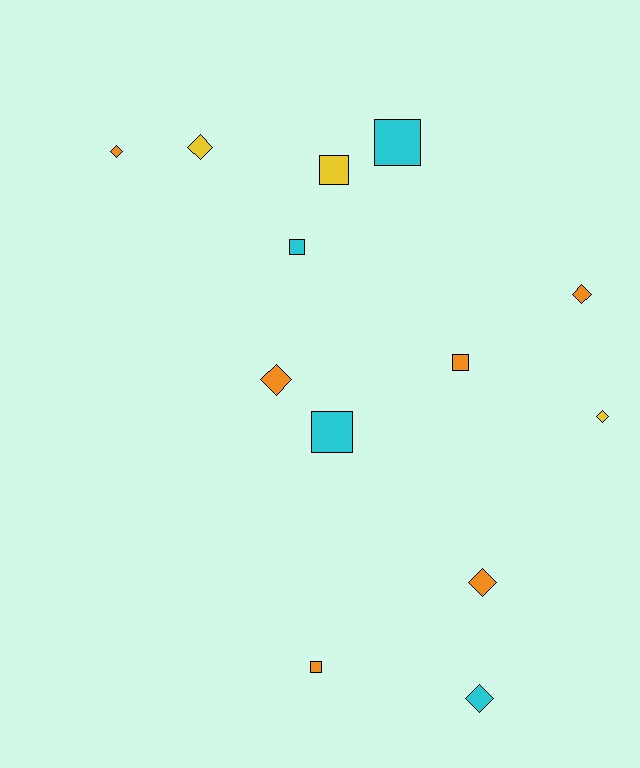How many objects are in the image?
There are 13 objects.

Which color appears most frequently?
Orange, with 6 objects.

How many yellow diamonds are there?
There are 2 yellow diamonds.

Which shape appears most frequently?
Diamond, with 7 objects.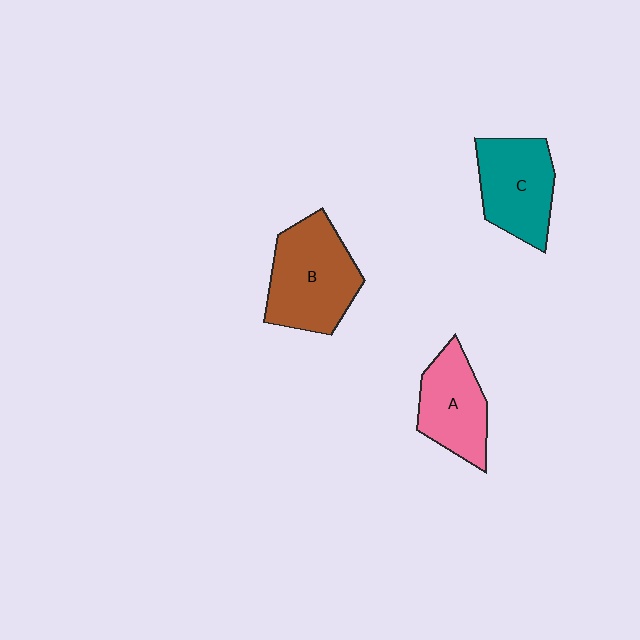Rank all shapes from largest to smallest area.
From largest to smallest: B (brown), C (teal), A (pink).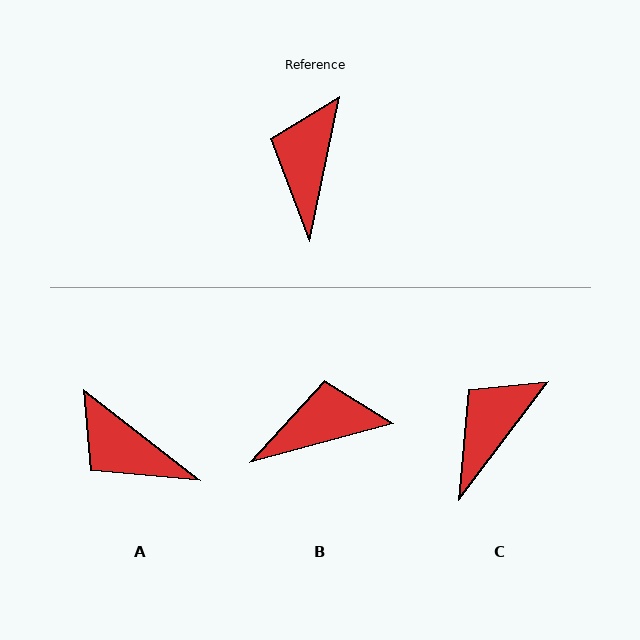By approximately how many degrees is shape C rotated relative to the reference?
Approximately 26 degrees clockwise.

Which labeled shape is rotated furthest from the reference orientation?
A, about 64 degrees away.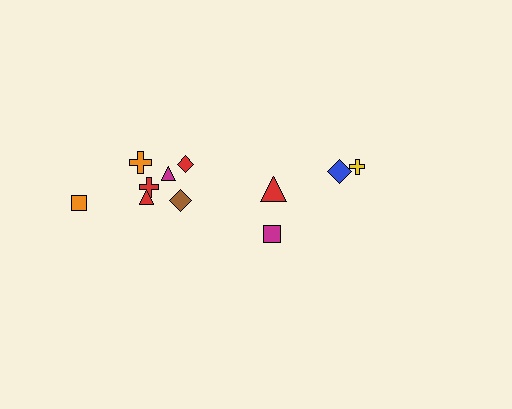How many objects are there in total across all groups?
There are 11 objects.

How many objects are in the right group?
There are 4 objects.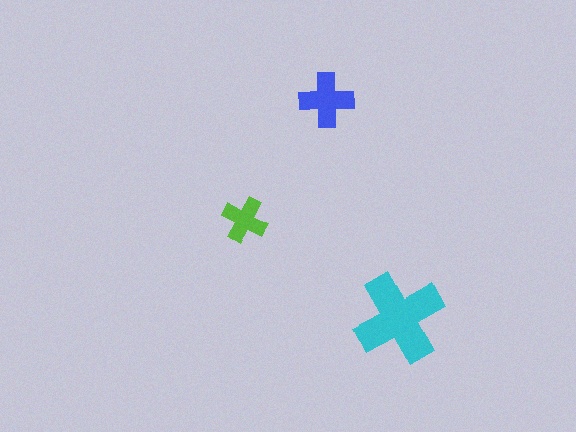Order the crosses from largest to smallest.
the cyan one, the blue one, the lime one.